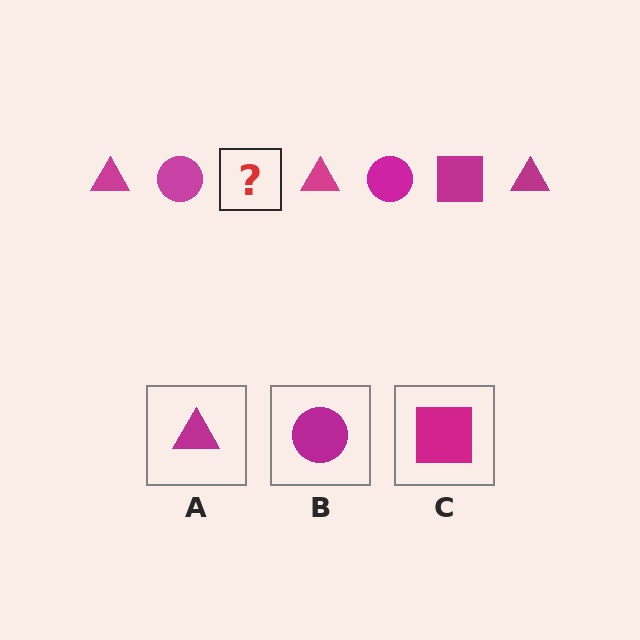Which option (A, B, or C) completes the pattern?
C.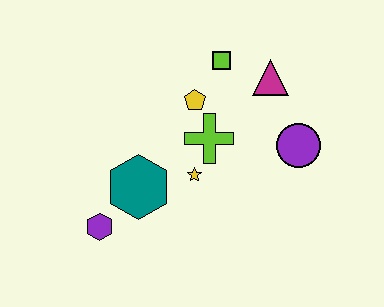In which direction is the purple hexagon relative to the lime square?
The purple hexagon is below the lime square.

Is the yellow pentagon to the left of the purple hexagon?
No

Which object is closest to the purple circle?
The magenta triangle is closest to the purple circle.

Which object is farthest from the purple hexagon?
The magenta triangle is farthest from the purple hexagon.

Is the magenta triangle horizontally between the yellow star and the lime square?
No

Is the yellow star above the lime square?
No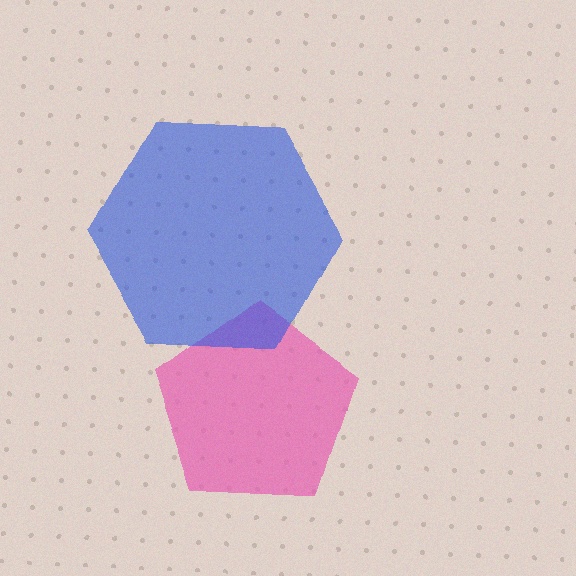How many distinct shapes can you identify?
There are 2 distinct shapes: a pink pentagon, a blue hexagon.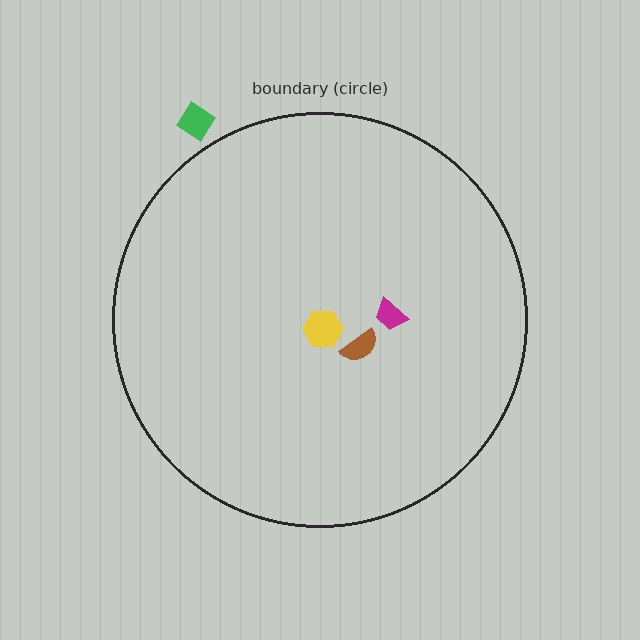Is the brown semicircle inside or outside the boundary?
Inside.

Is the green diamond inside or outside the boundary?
Outside.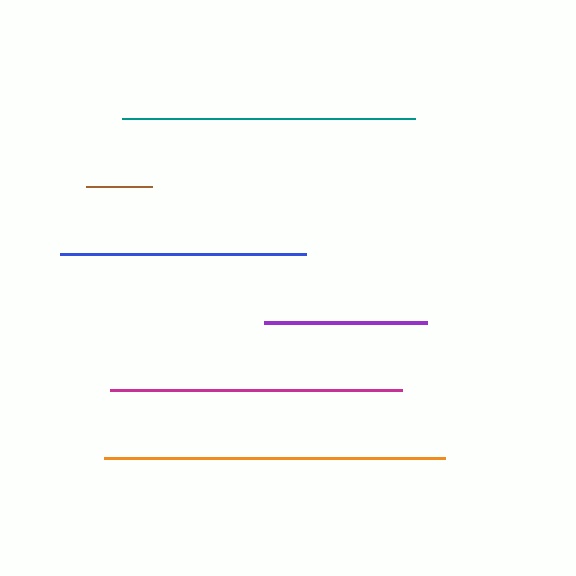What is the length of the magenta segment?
The magenta segment is approximately 292 pixels long.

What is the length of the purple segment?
The purple segment is approximately 163 pixels long.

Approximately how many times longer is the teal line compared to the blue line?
The teal line is approximately 1.2 times the length of the blue line.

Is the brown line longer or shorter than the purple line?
The purple line is longer than the brown line.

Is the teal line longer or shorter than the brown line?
The teal line is longer than the brown line.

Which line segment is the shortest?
The brown line is the shortest at approximately 66 pixels.